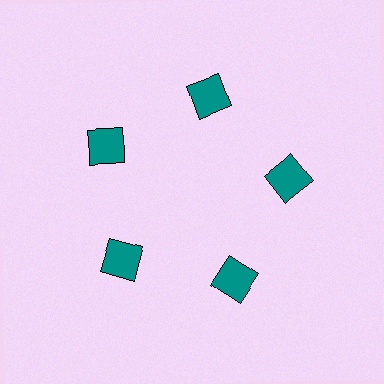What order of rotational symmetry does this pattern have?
This pattern has 5-fold rotational symmetry.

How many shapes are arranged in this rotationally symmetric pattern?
There are 5 shapes, arranged in 5 groups of 1.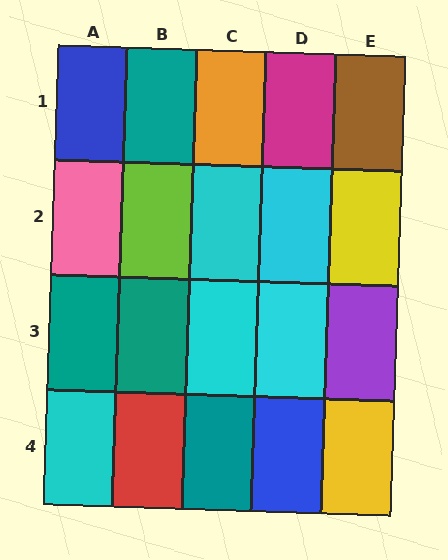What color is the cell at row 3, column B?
Teal.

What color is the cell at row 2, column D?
Cyan.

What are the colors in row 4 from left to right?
Cyan, red, teal, blue, yellow.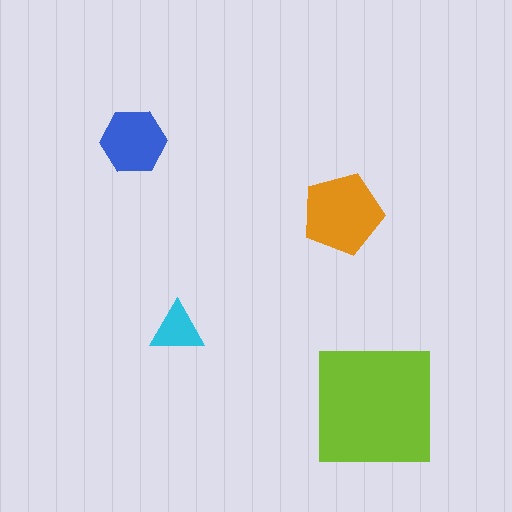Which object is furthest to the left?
The blue hexagon is leftmost.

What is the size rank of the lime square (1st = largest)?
1st.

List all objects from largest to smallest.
The lime square, the orange pentagon, the blue hexagon, the cyan triangle.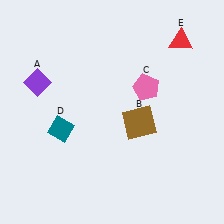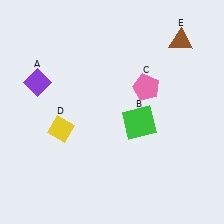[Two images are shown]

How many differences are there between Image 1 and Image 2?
There are 3 differences between the two images.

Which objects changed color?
B changed from brown to green. D changed from teal to yellow. E changed from red to brown.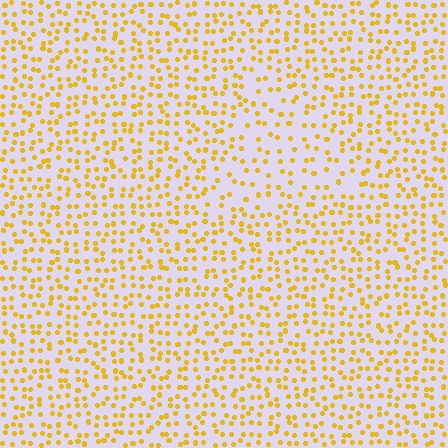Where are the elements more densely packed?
The elements are more densely packed outside the triangle boundary.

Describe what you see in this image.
The image contains small yellow elements arranged at two different densities. A triangle-shaped region is visible where the elements are less densely packed than the surrounding area.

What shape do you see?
I see a triangle.